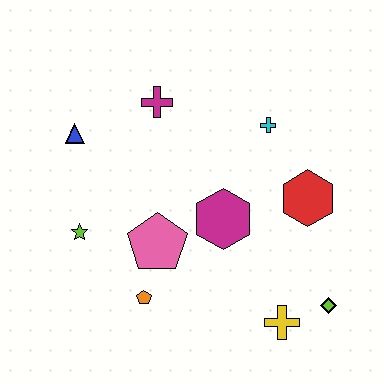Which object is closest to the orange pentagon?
The pink pentagon is closest to the orange pentagon.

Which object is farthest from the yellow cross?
The blue triangle is farthest from the yellow cross.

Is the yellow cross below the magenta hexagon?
Yes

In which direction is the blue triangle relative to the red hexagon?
The blue triangle is to the left of the red hexagon.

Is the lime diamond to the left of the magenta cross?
No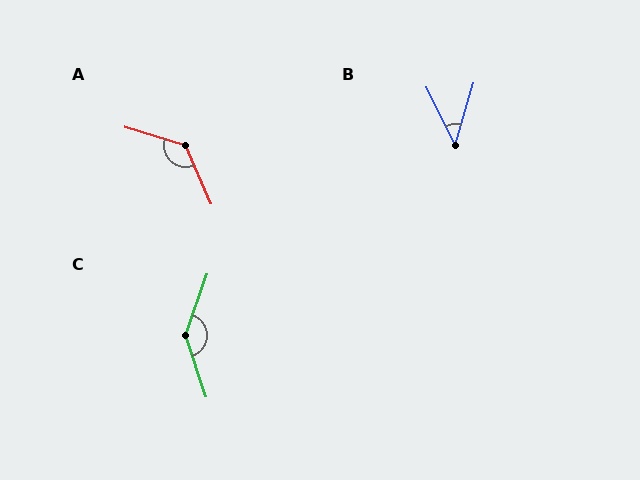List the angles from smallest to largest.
B (43°), A (131°), C (143°).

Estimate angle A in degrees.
Approximately 131 degrees.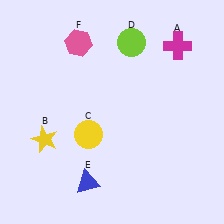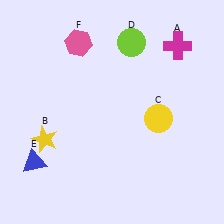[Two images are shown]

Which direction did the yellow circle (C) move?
The yellow circle (C) moved right.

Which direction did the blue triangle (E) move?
The blue triangle (E) moved left.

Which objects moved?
The objects that moved are: the yellow circle (C), the blue triangle (E).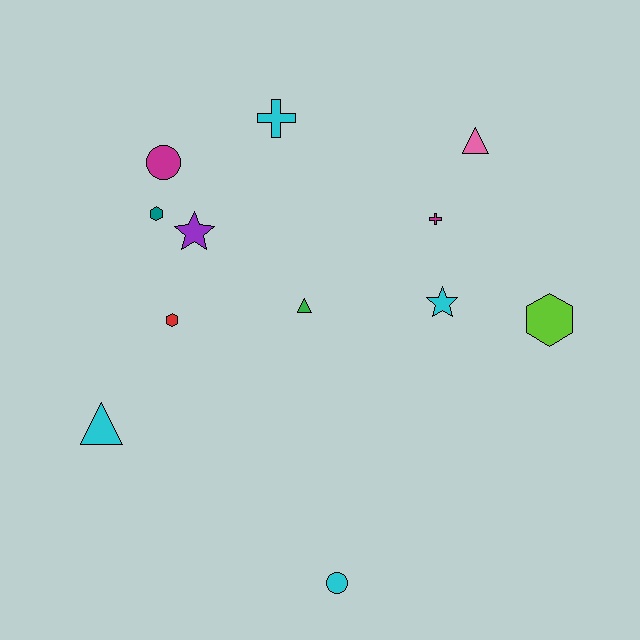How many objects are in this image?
There are 12 objects.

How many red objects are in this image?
There is 1 red object.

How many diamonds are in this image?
There are no diamonds.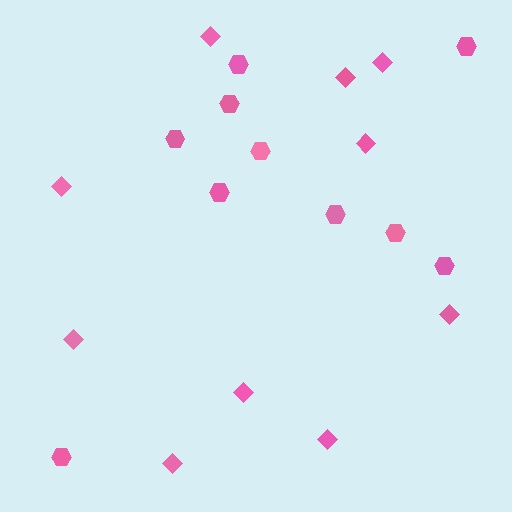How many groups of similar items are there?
There are 2 groups: one group of hexagons (10) and one group of diamonds (10).